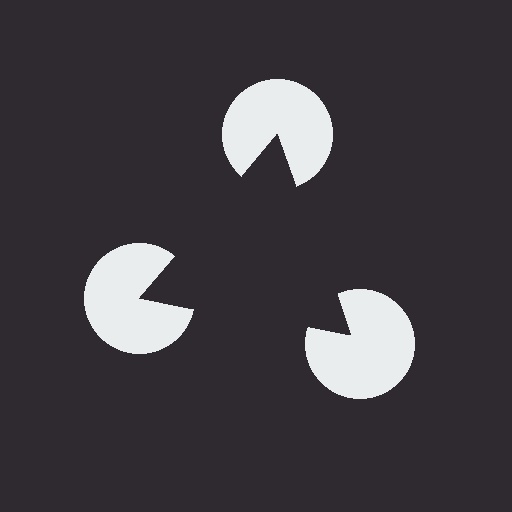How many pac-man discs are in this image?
There are 3 — one at each vertex of the illusory triangle.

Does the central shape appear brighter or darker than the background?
It typically appears slightly darker than the background, even though no actual brightness change is drawn.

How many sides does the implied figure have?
3 sides.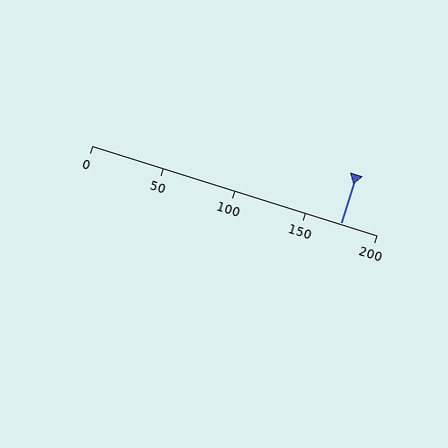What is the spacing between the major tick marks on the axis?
The major ticks are spaced 50 apart.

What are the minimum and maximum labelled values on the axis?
The axis runs from 0 to 200.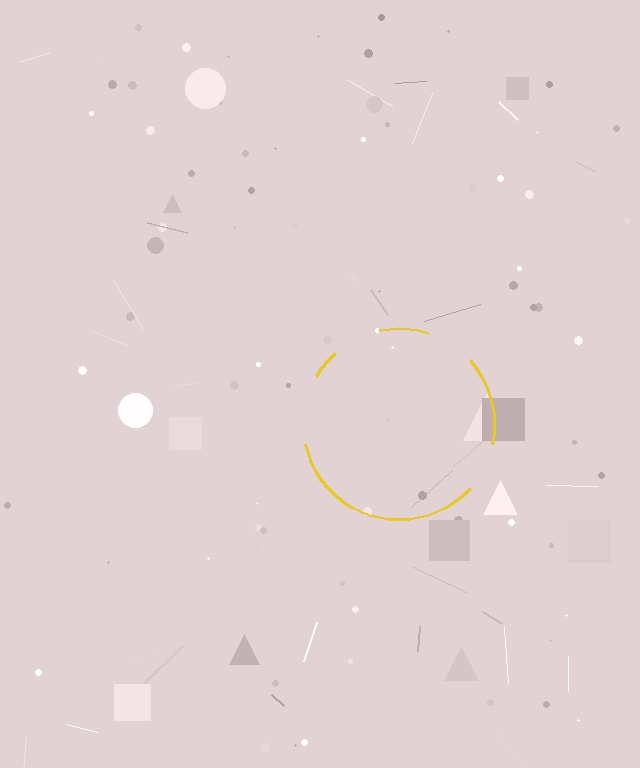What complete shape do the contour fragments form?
The contour fragments form a circle.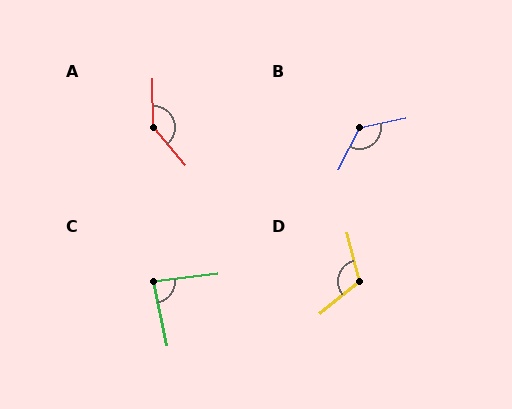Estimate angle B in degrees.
Approximately 128 degrees.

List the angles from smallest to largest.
C (85°), D (114°), B (128°), A (141°).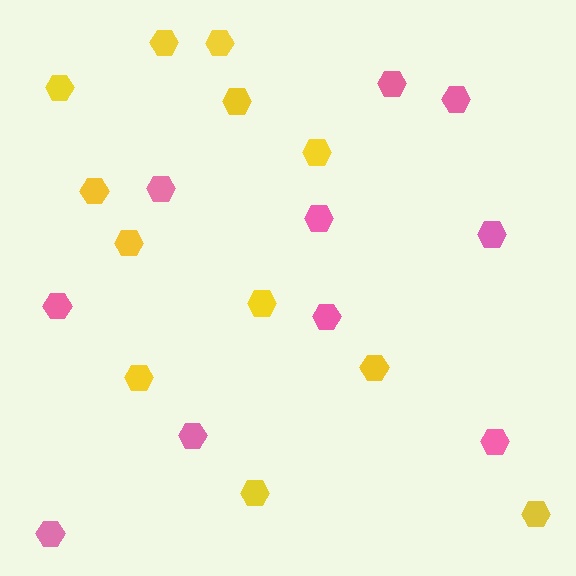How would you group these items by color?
There are 2 groups: one group of pink hexagons (10) and one group of yellow hexagons (12).